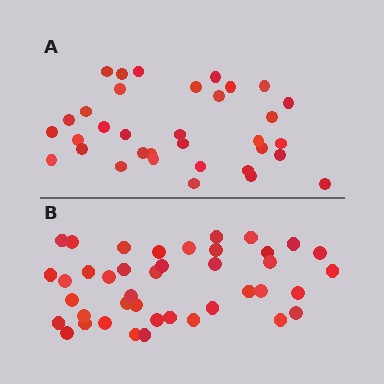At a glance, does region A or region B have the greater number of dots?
Region B (the bottom region) has more dots.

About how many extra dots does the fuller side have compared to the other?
Region B has roughly 8 or so more dots than region A.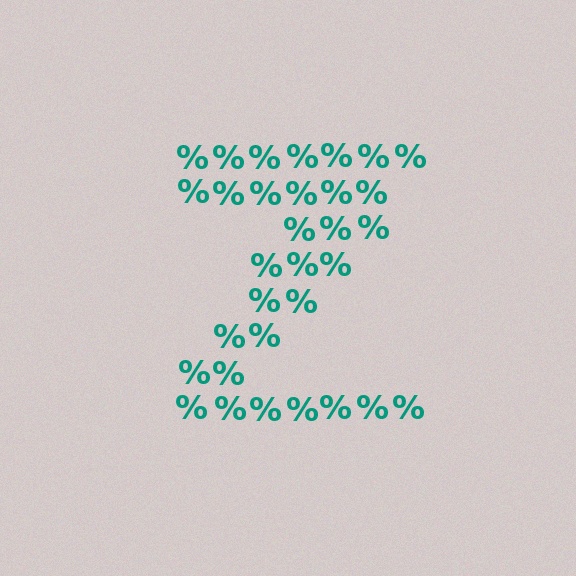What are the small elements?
The small elements are percent signs.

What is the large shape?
The large shape is the letter Z.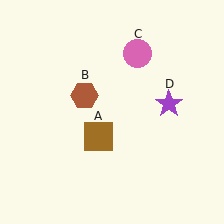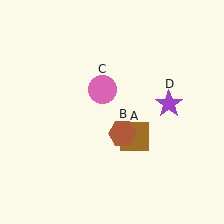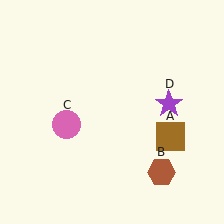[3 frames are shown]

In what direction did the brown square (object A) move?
The brown square (object A) moved right.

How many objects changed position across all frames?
3 objects changed position: brown square (object A), brown hexagon (object B), pink circle (object C).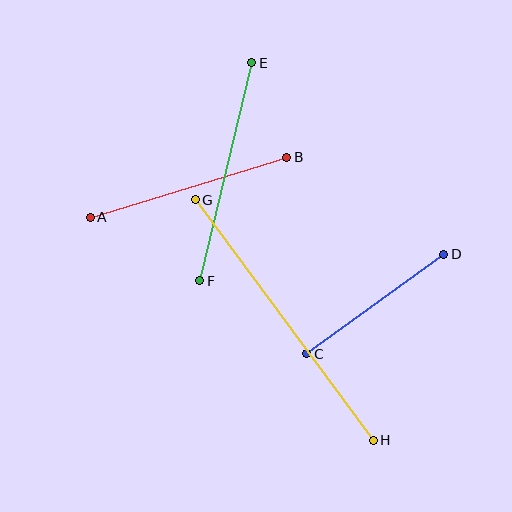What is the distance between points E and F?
The distance is approximately 224 pixels.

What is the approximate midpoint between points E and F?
The midpoint is at approximately (226, 172) pixels.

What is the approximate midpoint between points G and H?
The midpoint is at approximately (284, 320) pixels.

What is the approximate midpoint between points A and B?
The midpoint is at approximately (189, 187) pixels.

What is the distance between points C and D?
The distance is approximately 169 pixels.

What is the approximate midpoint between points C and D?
The midpoint is at approximately (375, 304) pixels.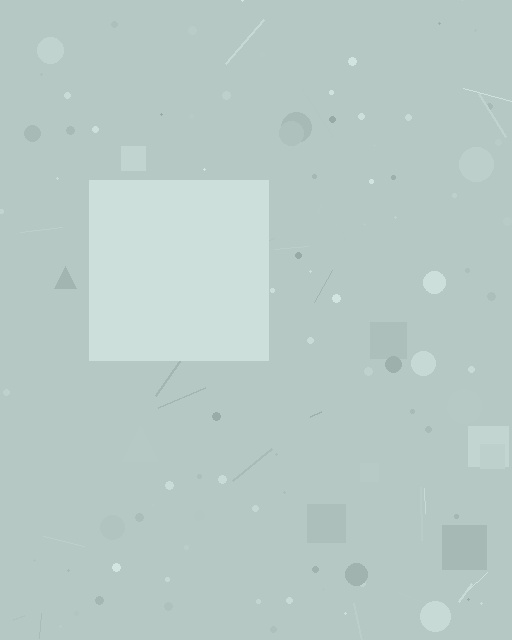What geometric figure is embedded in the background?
A square is embedded in the background.